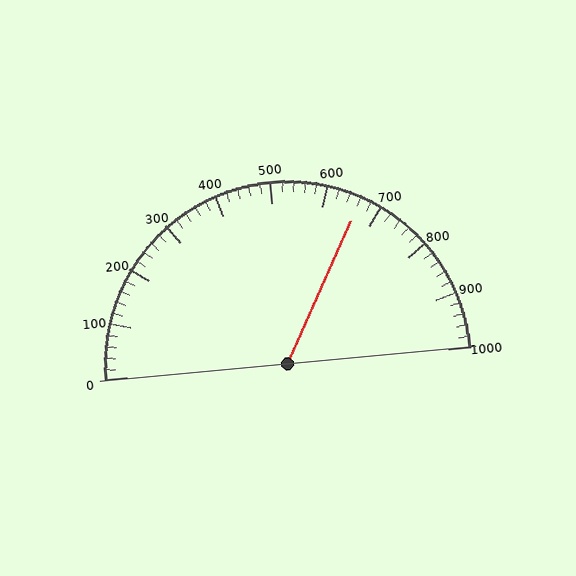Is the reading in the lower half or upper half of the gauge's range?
The reading is in the upper half of the range (0 to 1000).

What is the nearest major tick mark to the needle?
The nearest major tick mark is 700.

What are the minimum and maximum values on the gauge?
The gauge ranges from 0 to 1000.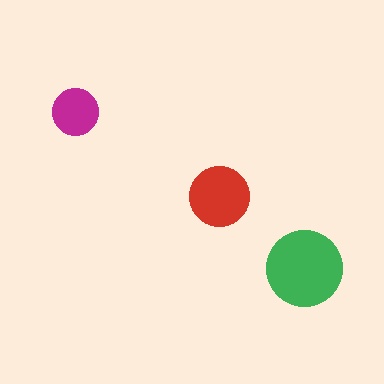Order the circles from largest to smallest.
the green one, the red one, the magenta one.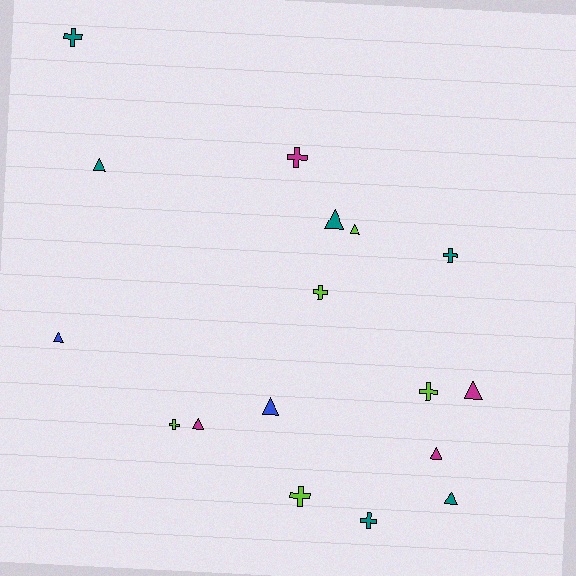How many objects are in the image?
There are 17 objects.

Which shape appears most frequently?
Triangle, with 9 objects.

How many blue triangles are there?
There are 2 blue triangles.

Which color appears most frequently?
Teal, with 6 objects.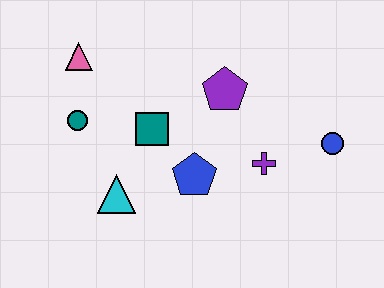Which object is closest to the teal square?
The blue pentagon is closest to the teal square.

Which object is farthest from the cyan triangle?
The blue circle is farthest from the cyan triangle.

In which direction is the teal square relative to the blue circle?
The teal square is to the left of the blue circle.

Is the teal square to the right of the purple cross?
No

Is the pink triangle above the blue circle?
Yes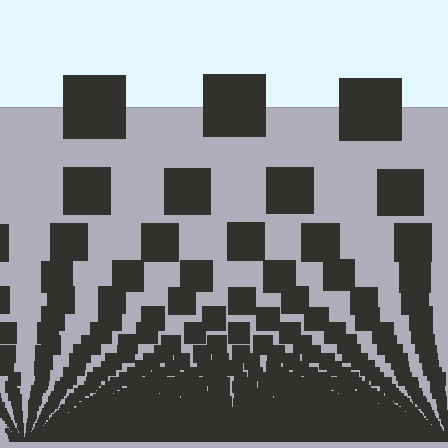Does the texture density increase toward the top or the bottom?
Density increases toward the bottom.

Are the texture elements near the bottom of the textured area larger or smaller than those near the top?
Smaller. The gradient is inverted — elements near the bottom are smaller and denser.